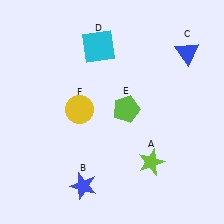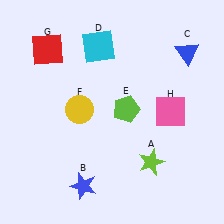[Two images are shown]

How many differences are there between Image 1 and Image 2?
There are 2 differences between the two images.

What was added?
A red square (G), a pink square (H) were added in Image 2.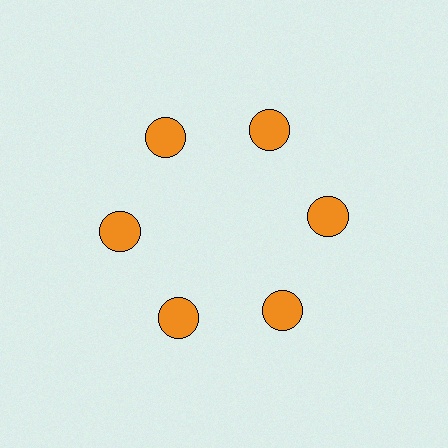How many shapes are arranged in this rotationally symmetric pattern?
There are 6 shapes, arranged in 6 groups of 1.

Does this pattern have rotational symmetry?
Yes, this pattern has 6-fold rotational symmetry. It looks the same after rotating 60 degrees around the center.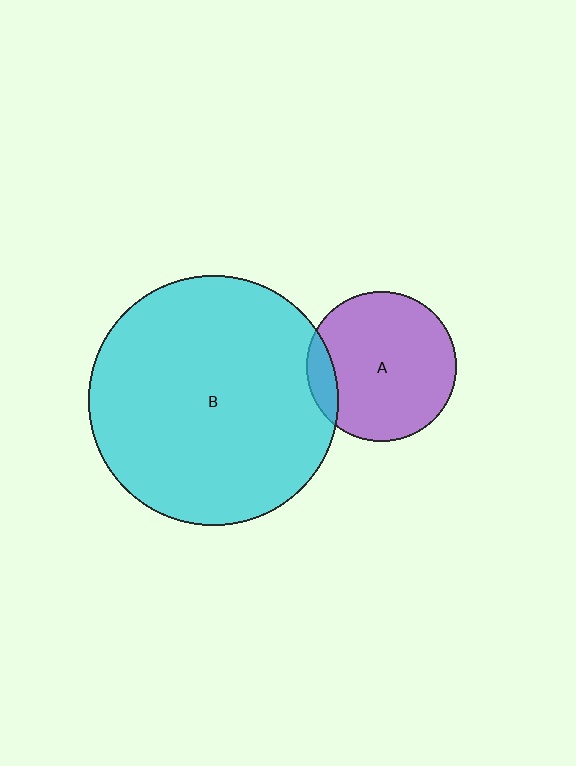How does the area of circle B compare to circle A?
Approximately 2.8 times.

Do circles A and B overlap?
Yes.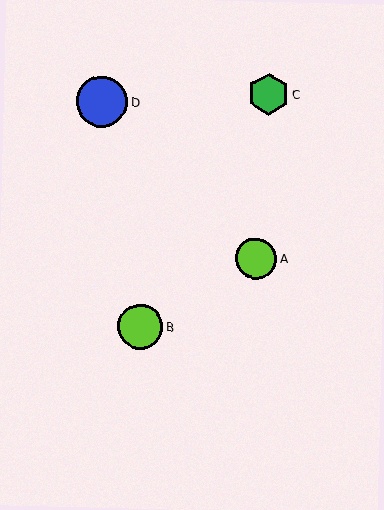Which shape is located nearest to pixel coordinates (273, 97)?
The green hexagon (labeled C) at (268, 94) is nearest to that location.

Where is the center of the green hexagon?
The center of the green hexagon is at (268, 94).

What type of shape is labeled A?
Shape A is a lime circle.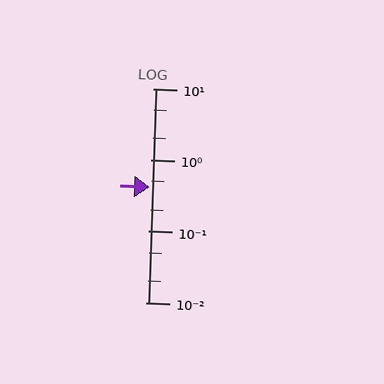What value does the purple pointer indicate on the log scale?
The pointer indicates approximately 0.41.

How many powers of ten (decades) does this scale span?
The scale spans 3 decades, from 0.01 to 10.